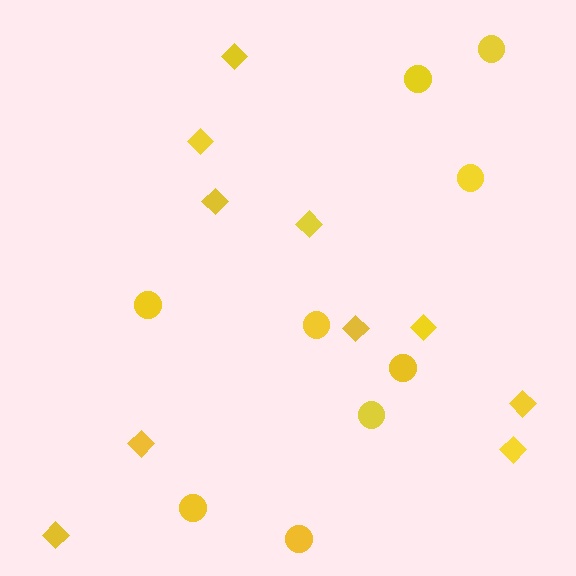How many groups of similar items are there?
There are 2 groups: one group of circles (9) and one group of diamonds (10).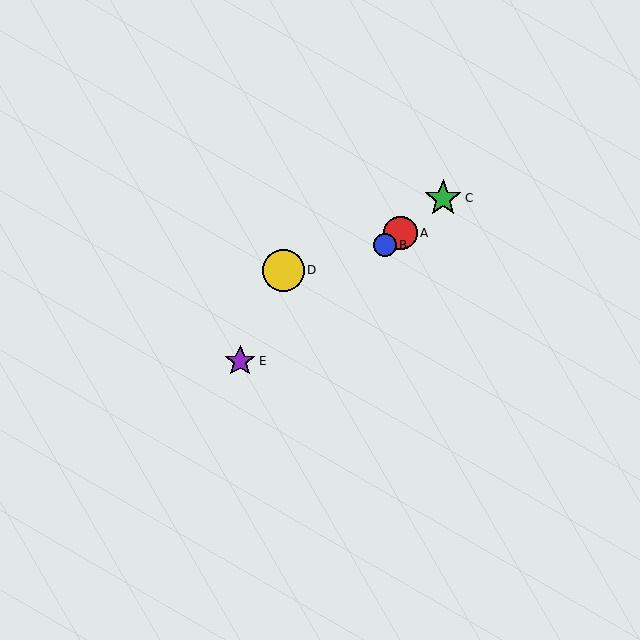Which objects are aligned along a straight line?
Objects A, B, C, E are aligned along a straight line.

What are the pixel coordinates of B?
Object B is at (385, 245).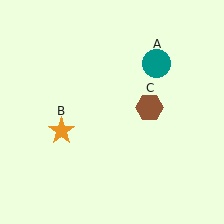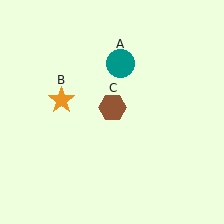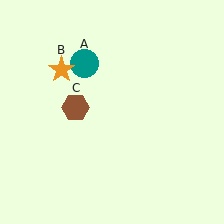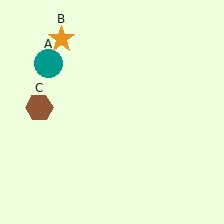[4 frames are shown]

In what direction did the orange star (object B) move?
The orange star (object B) moved up.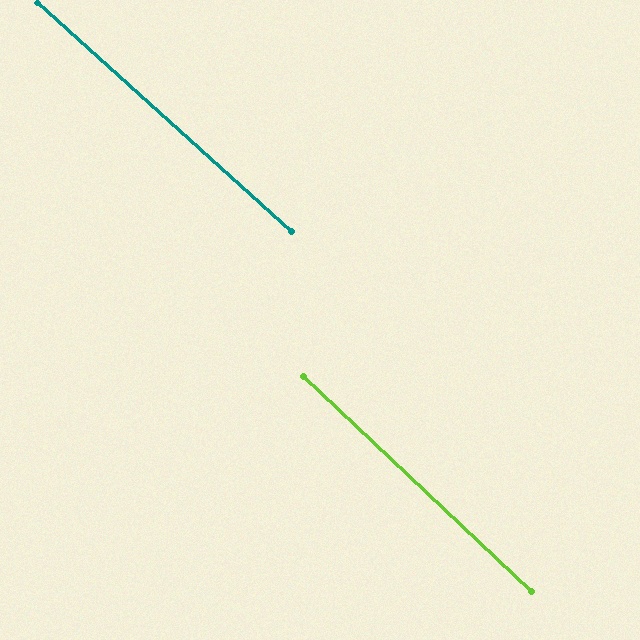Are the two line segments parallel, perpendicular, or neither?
Parallel — their directions differ by only 1.3°.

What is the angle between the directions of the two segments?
Approximately 1 degree.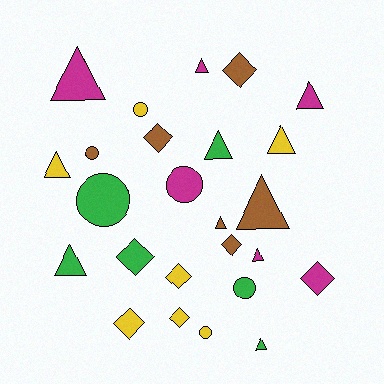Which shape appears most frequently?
Triangle, with 11 objects.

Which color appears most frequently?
Yellow, with 7 objects.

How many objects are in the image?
There are 25 objects.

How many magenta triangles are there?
There are 4 magenta triangles.